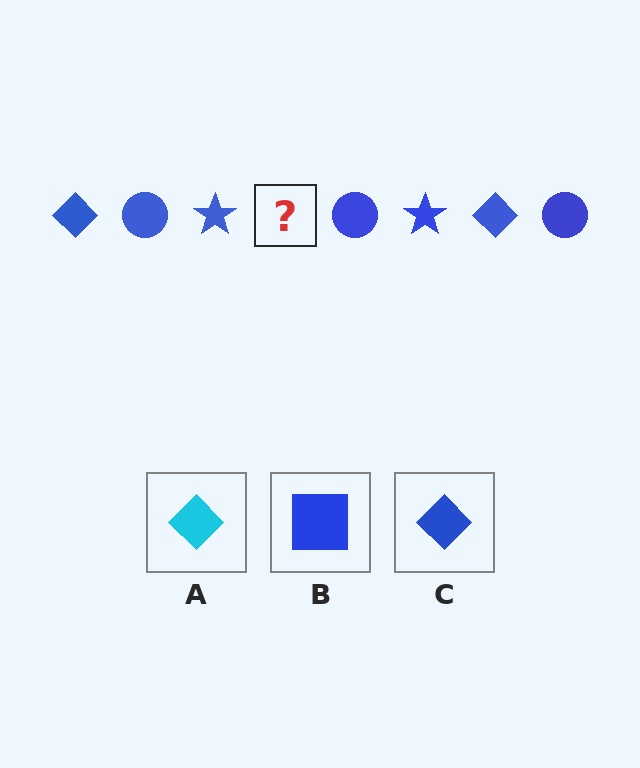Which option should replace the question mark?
Option C.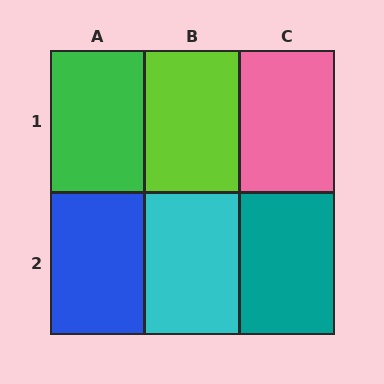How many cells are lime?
1 cell is lime.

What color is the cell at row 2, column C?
Teal.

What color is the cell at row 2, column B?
Cyan.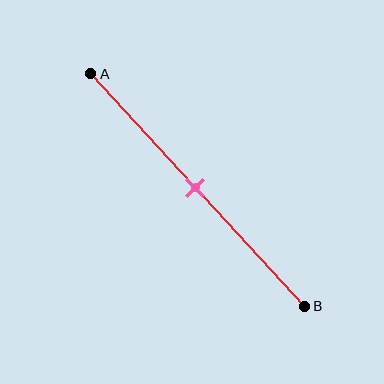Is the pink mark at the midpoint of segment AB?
Yes, the mark is approximately at the midpoint.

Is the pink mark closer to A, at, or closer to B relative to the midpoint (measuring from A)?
The pink mark is approximately at the midpoint of segment AB.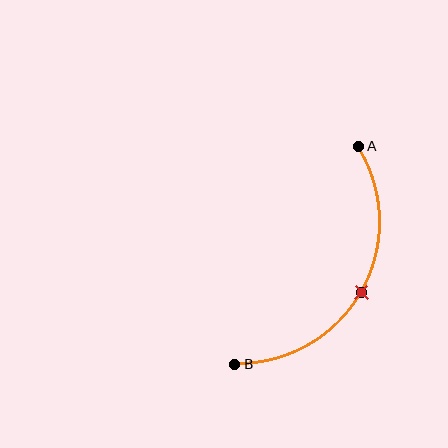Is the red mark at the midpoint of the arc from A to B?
Yes. The red mark lies on the arc at equal arc-length from both A and B — it is the arc midpoint.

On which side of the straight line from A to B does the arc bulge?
The arc bulges to the right of the straight line connecting A and B.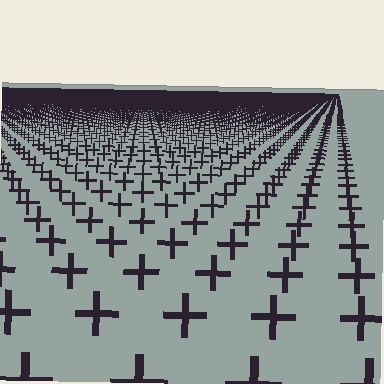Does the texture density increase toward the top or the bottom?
Density increases toward the top.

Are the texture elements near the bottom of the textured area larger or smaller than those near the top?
Larger. Near the bottom, elements are closer to the viewer and appear at a bigger on-screen size.